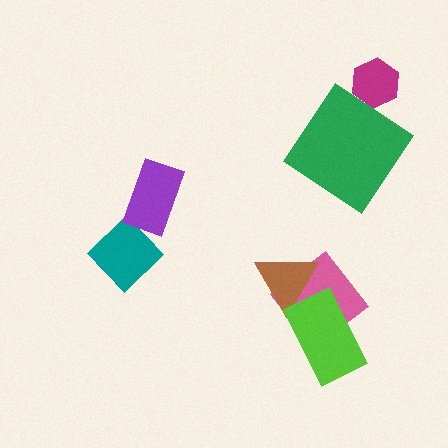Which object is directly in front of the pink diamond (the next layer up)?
The brown triangle is directly in front of the pink diamond.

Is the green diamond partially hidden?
No, no other shape covers it.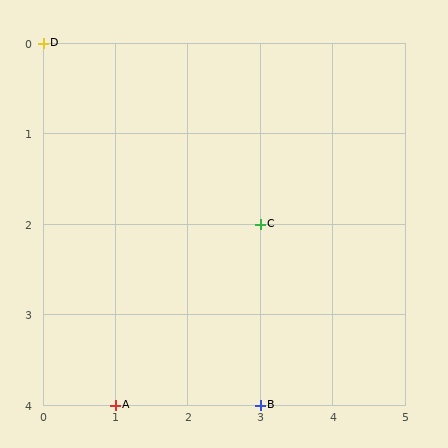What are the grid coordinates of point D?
Point D is at grid coordinates (0, 0).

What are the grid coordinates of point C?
Point C is at grid coordinates (3, 2).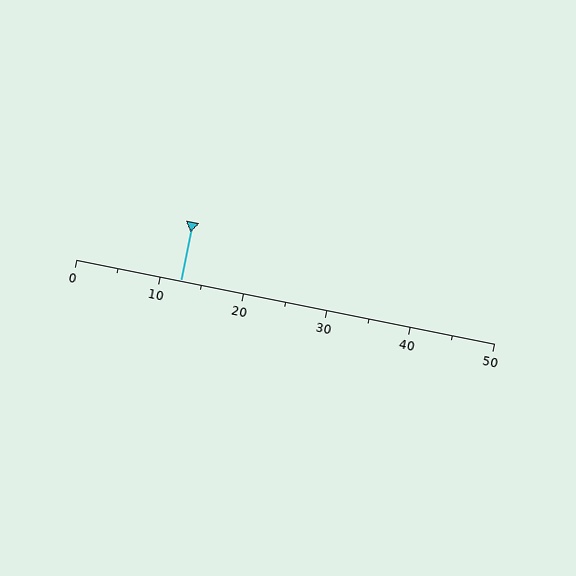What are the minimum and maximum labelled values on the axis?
The axis runs from 0 to 50.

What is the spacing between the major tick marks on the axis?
The major ticks are spaced 10 apart.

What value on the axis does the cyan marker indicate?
The marker indicates approximately 12.5.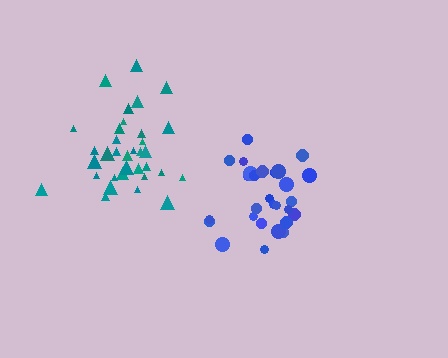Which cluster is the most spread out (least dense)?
Blue.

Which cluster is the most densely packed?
Teal.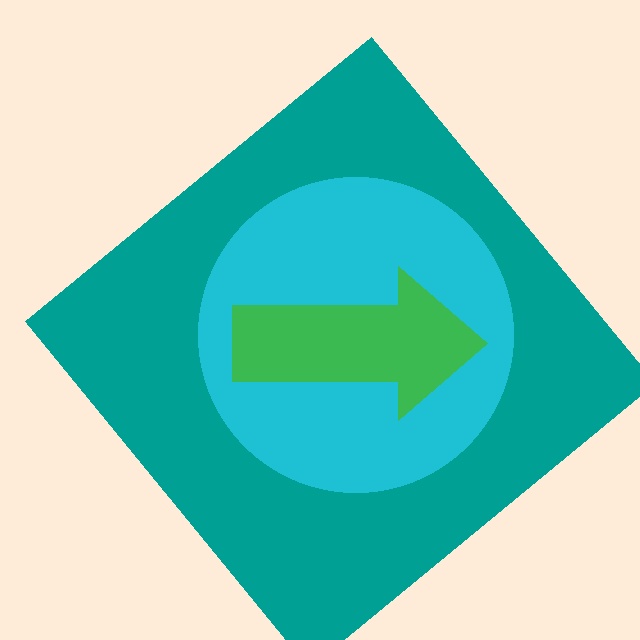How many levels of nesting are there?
3.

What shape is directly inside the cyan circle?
The green arrow.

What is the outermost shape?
The teal diamond.